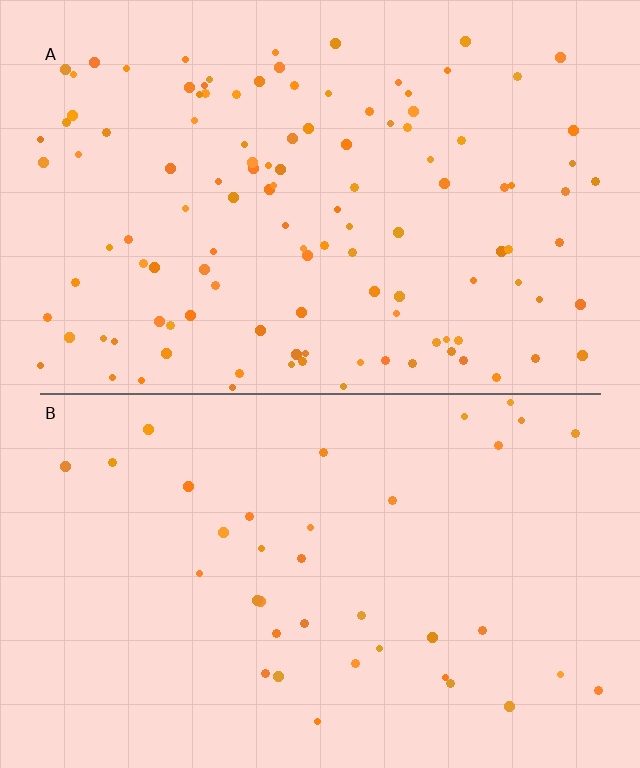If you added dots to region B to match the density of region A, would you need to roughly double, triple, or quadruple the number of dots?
Approximately triple.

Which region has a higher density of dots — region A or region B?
A (the top).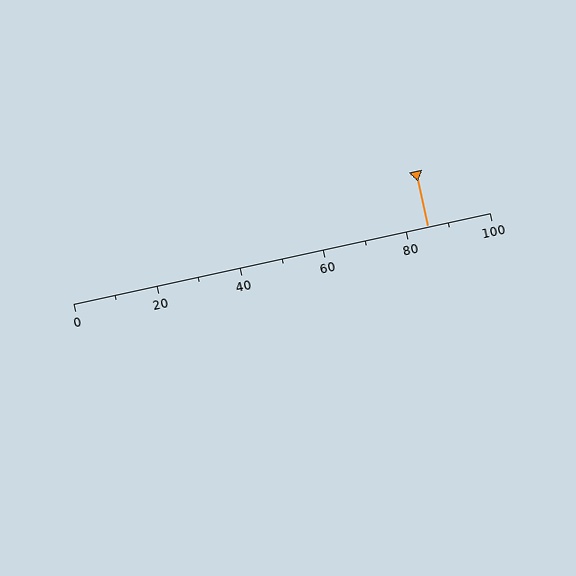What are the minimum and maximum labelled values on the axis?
The axis runs from 0 to 100.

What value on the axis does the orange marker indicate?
The marker indicates approximately 85.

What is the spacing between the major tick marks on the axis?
The major ticks are spaced 20 apart.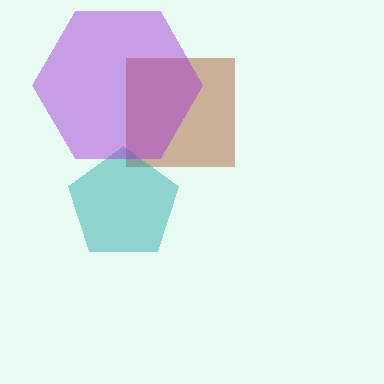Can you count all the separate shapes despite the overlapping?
Yes, there are 3 separate shapes.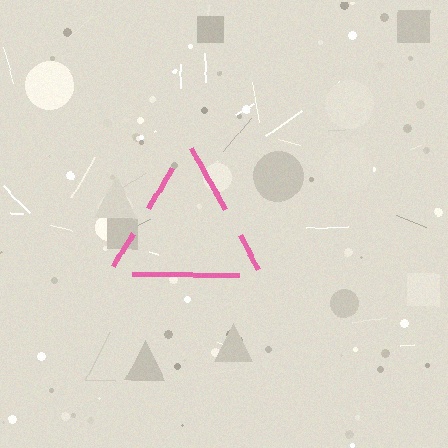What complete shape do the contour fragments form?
The contour fragments form a triangle.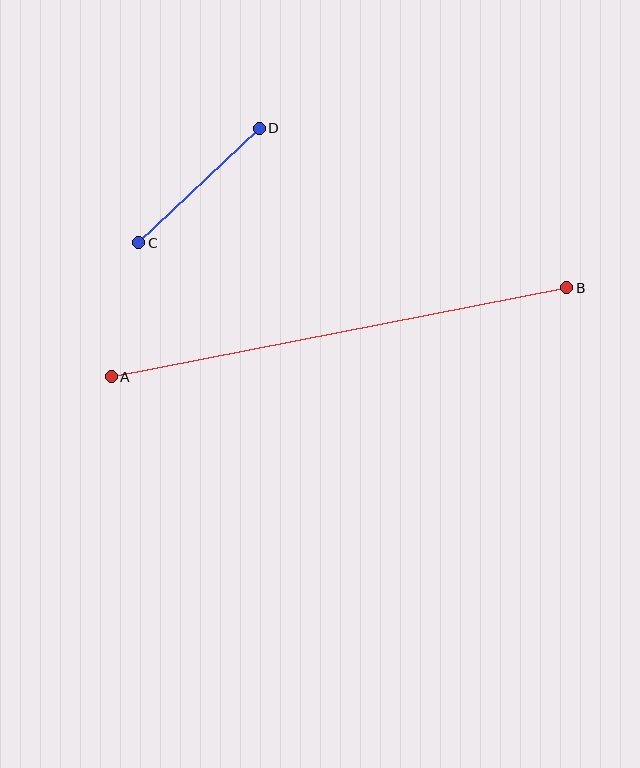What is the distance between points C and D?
The distance is approximately 166 pixels.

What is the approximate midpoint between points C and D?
The midpoint is at approximately (199, 186) pixels.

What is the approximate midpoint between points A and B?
The midpoint is at approximately (339, 332) pixels.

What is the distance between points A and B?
The distance is approximately 465 pixels.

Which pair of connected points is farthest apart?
Points A and B are farthest apart.